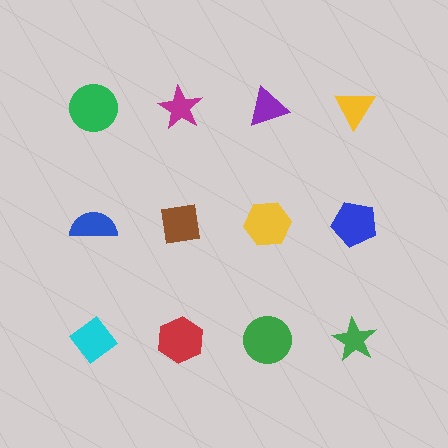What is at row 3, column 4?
A green star.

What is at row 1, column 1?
A green circle.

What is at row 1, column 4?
A yellow triangle.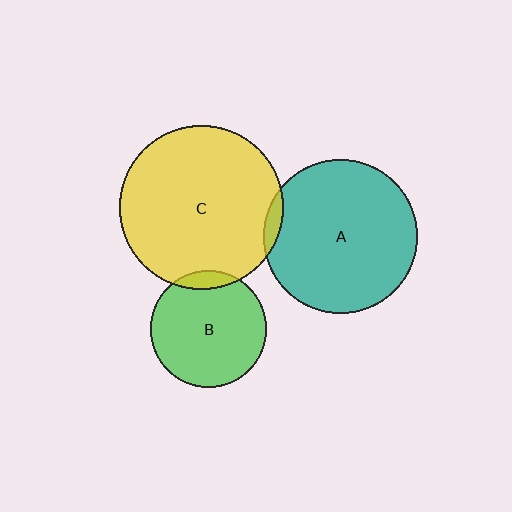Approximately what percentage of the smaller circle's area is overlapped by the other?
Approximately 10%.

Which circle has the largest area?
Circle C (yellow).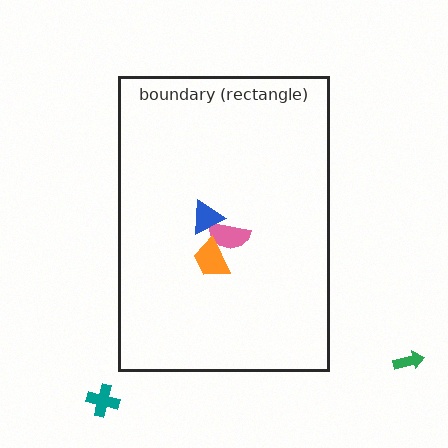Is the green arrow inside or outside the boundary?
Outside.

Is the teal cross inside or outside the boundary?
Outside.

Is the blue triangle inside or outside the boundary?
Inside.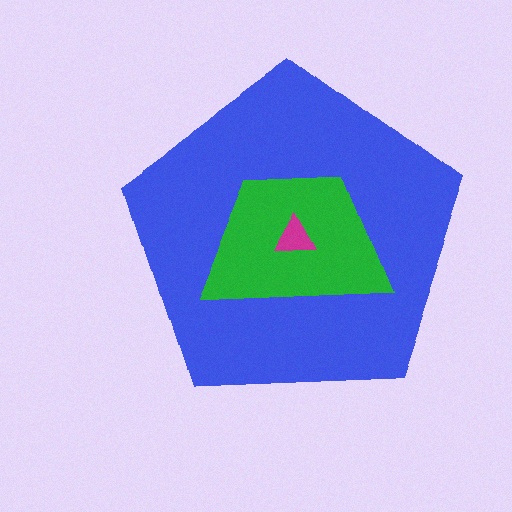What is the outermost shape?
The blue pentagon.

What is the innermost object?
The magenta triangle.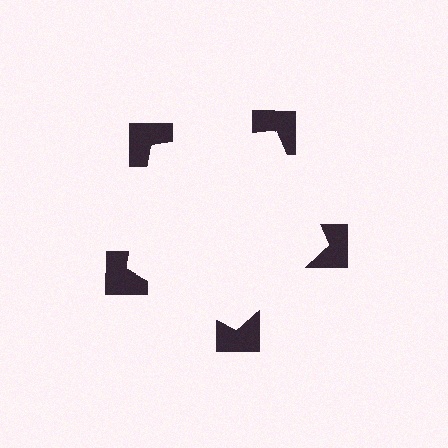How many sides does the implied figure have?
5 sides.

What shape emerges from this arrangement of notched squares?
An illusory pentagon — its edges are inferred from the aligned wedge cuts in the notched squares, not physically drawn.